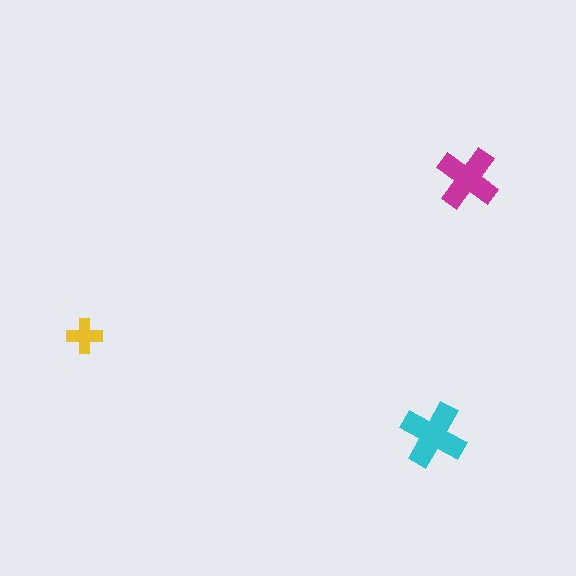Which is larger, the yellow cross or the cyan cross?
The cyan one.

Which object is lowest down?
The cyan cross is bottommost.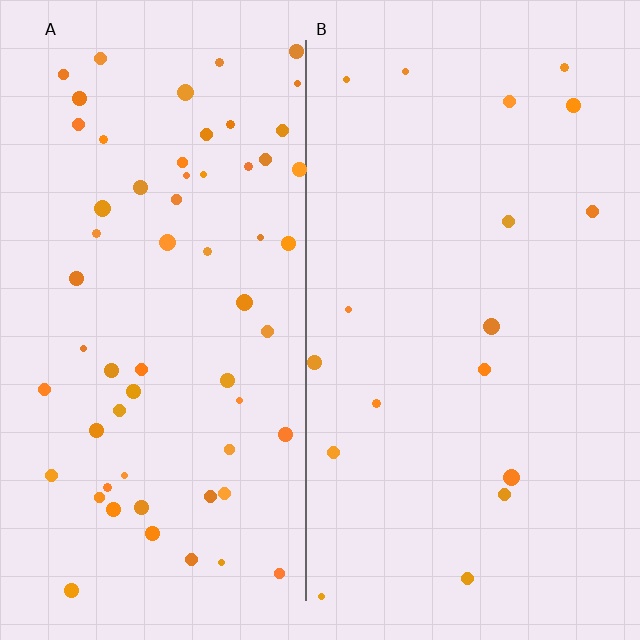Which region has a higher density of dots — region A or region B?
A (the left).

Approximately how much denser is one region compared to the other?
Approximately 3.5× — region A over region B.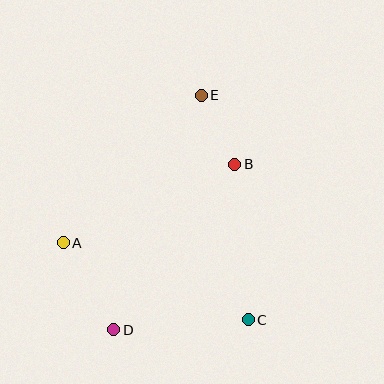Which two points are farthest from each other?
Points D and E are farthest from each other.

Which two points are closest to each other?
Points B and E are closest to each other.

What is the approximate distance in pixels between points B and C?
The distance between B and C is approximately 156 pixels.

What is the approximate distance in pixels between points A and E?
The distance between A and E is approximately 202 pixels.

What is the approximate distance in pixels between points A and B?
The distance between A and B is approximately 189 pixels.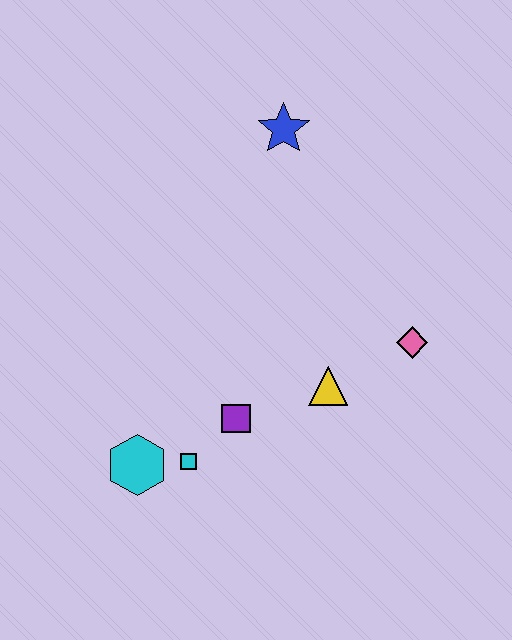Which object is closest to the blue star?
The pink diamond is closest to the blue star.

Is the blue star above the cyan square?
Yes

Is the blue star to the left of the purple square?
No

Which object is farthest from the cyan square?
The blue star is farthest from the cyan square.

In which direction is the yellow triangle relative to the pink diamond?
The yellow triangle is to the left of the pink diamond.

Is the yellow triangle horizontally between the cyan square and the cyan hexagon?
No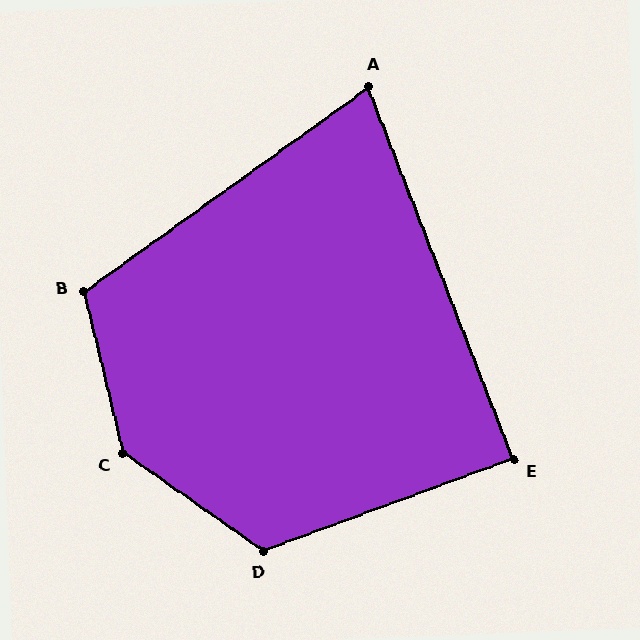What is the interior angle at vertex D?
Approximately 125 degrees (obtuse).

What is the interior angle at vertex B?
Approximately 112 degrees (obtuse).